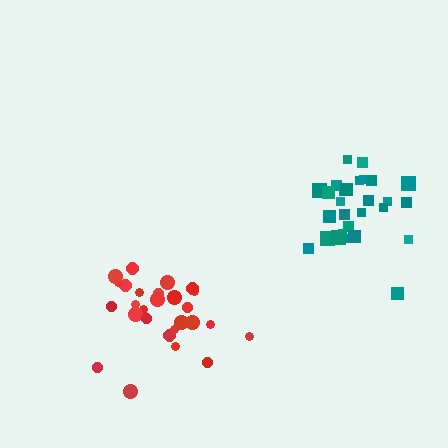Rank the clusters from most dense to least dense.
teal, red.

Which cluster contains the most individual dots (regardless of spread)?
Teal (29).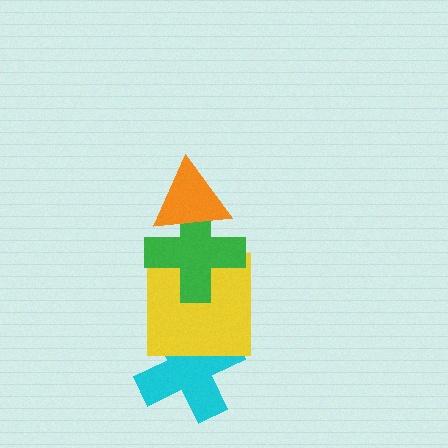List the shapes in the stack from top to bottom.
From top to bottom: the orange triangle, the green cross, the yellow square, the cyan cross.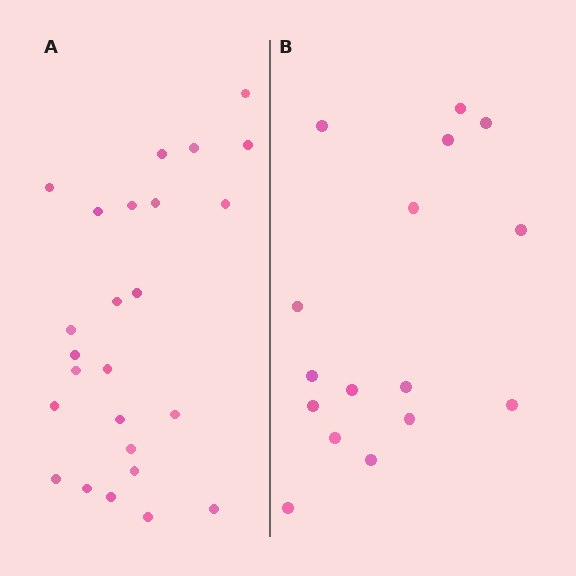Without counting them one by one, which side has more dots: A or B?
Region A (the left region) has more dots.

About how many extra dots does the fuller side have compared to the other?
Region A has roughly 8 or so more dots than region B.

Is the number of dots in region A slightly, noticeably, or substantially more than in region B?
Region A has substantially more. The ratio is roughly 1.6 to 1.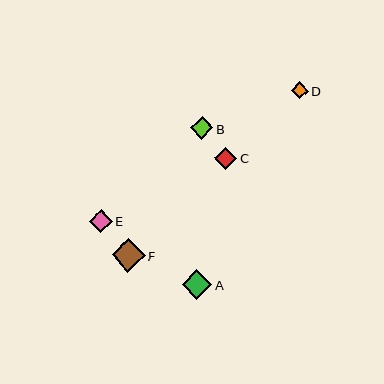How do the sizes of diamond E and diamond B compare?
Diamond E and diamond B are approximately the same size.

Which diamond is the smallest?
Diamond D is the smallest with a size of approximately 17 pixels.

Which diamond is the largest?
Diamond F is the largest with a size of approximately 33 pixels.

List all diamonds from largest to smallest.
From largest to smallest: F, A, E, B, C, D.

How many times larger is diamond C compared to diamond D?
Diamond C is approximately 1.3 times the size of diamond D.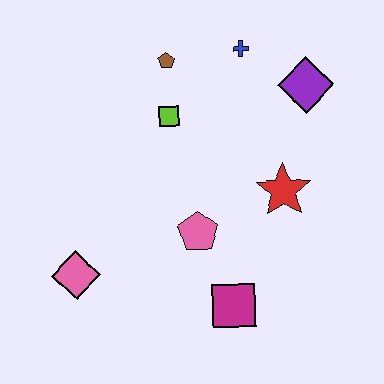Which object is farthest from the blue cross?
The pink diamond is farthest from the blue cross.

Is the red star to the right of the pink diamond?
Yes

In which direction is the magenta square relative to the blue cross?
The magenta square is below the blue cross.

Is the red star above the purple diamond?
No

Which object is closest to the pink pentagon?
The magenta square is closest to the pink pentagon.